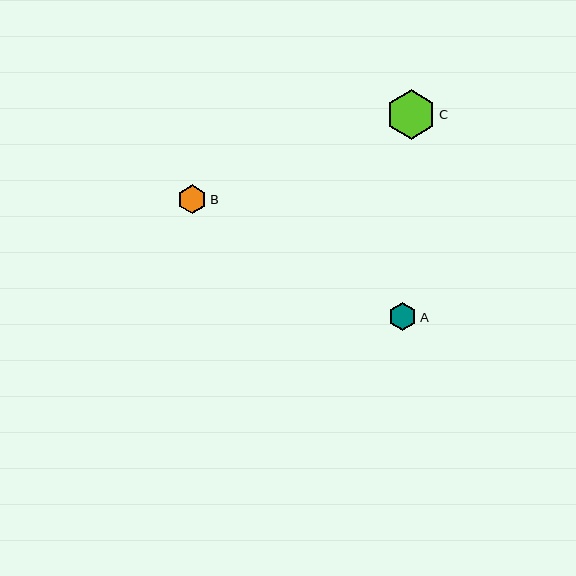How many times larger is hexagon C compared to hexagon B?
Hexagon C is approximately 1.7 times the size of hexagon B.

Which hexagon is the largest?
Hexagon C is the largest with a size of approximately 50 pixels.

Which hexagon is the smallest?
Hexagon A is the smallest with a size of approximately 27 pixels.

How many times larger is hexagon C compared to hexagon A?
Hexagon C is approximately 1.8 times the size of hexagon A.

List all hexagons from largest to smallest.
From largest to smallest: C, B, A.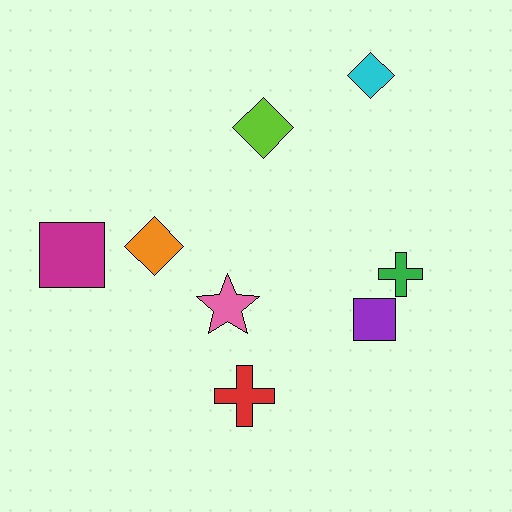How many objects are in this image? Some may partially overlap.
There are 8 objects.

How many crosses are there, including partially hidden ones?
There are 2 crosses.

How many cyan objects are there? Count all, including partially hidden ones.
There is 1 cyan object.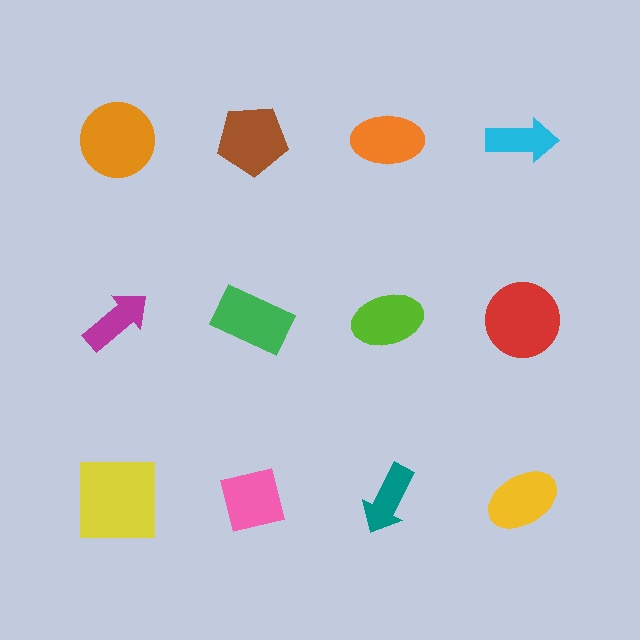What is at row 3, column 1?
A yellow square.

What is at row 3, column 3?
A teal arrow.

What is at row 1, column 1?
An orange circle.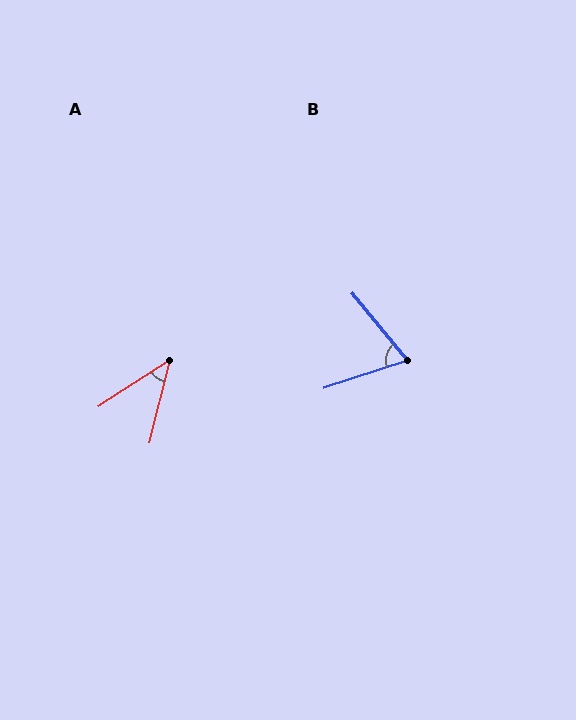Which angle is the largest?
B, at approximately 69 degrees.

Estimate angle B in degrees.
Approximately 69 degrees.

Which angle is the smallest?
A, at approximately 43 degrees.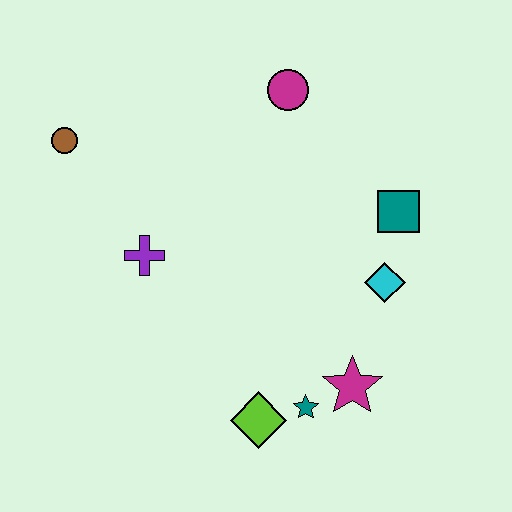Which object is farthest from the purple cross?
The teal square is farthest from the purple cross.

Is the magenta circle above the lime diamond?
Yes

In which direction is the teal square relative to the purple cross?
The teal square is to the right of the purple cross.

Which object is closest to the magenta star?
The teal star is closest to the magenta star.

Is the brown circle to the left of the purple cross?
Yes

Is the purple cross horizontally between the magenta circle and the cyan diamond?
No